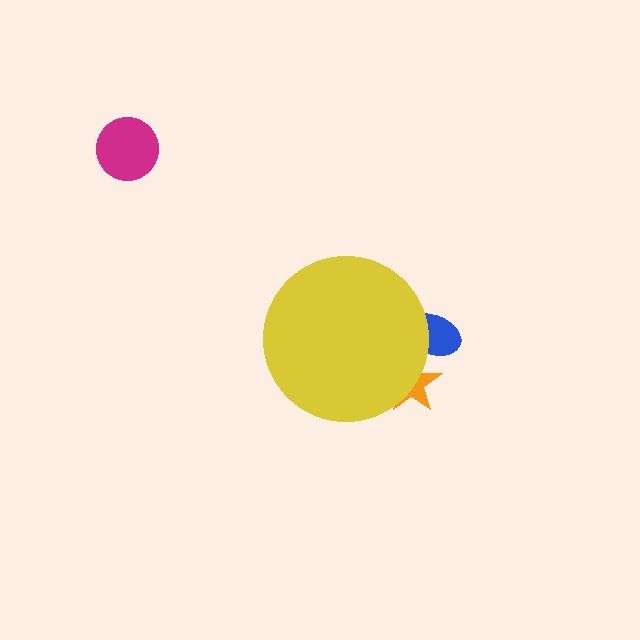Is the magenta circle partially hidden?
No, the magenta circle is fully visible.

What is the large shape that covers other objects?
A yellow circle.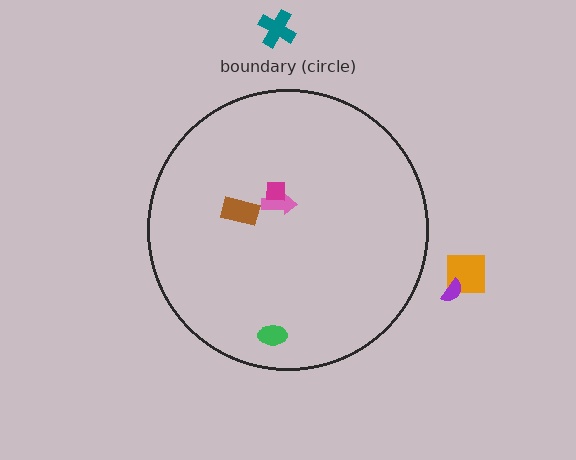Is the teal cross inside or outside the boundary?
Outside.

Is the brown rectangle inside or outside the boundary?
Inside.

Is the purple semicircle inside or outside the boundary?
Outside.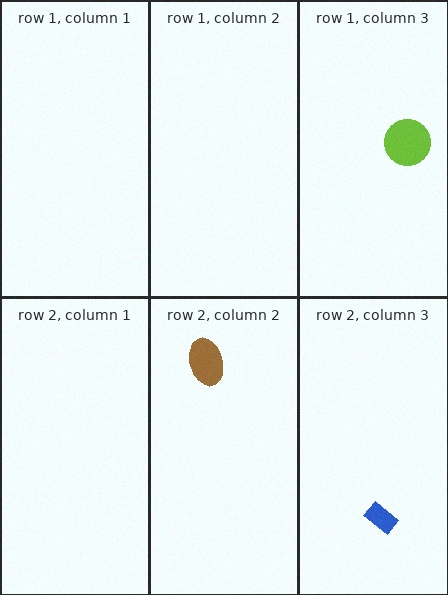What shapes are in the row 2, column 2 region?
The brown ellipse.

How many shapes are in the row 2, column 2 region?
1.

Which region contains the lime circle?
The row 1, column 3 region.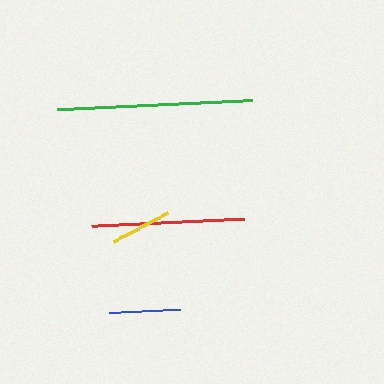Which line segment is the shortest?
The yellow line is the shortest at approximately 61 pixels.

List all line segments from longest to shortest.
From longest to shortest: green, red, blue, yellow.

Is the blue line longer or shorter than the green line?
The green line is longer than the blue line.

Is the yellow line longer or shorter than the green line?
The green line is longer than the yellow line.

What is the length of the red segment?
The red segment is approximately 154 pixels long.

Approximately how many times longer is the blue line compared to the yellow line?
The blue line is approximately 1.2 times the length of the yellow line.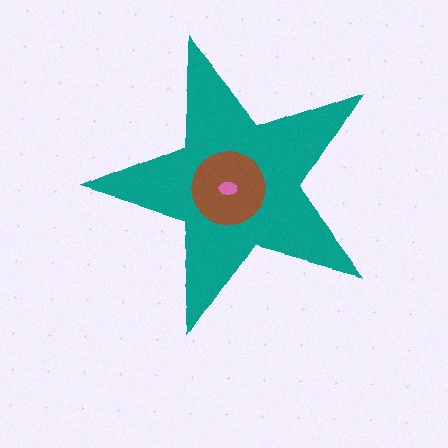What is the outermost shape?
The teal star.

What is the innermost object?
The pink ellipse.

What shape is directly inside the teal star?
The brown circle.